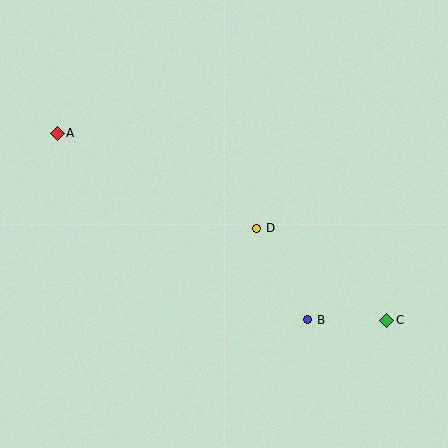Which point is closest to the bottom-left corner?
Point A is closest to the bottom-left corner.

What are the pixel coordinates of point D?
Point D is at (257, 228).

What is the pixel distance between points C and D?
The distance between C and D is 160 pixels.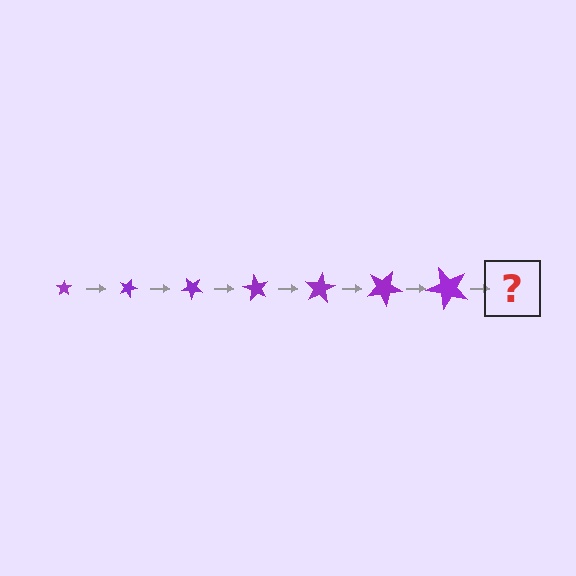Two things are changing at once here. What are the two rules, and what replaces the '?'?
The two rules are that the star grows larger each step and it rotates 20 degrees each step. The '?' should be a star, larger than the previous one and rotated 140 degrees from the start.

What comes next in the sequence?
The next element should be a star, larger than the previous one and rotated 140 degrees from the start.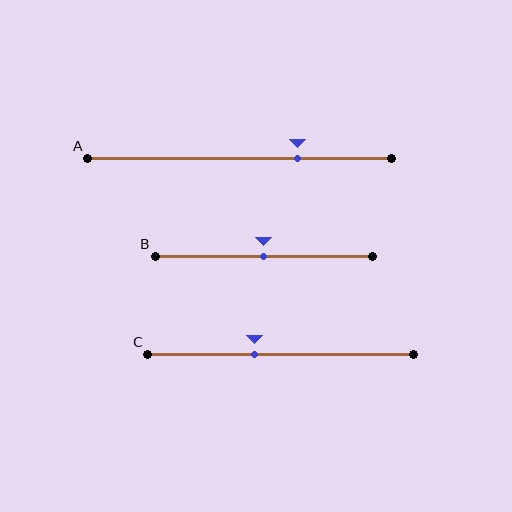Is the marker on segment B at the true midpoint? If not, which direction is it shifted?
Yes, the marker on segment B is at the true midpoint.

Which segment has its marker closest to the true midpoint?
Segment B has its marker closest to the true midpoint.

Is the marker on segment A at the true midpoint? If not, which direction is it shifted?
No, the marker on segment A is shifted to the right by about 19% of the segment length.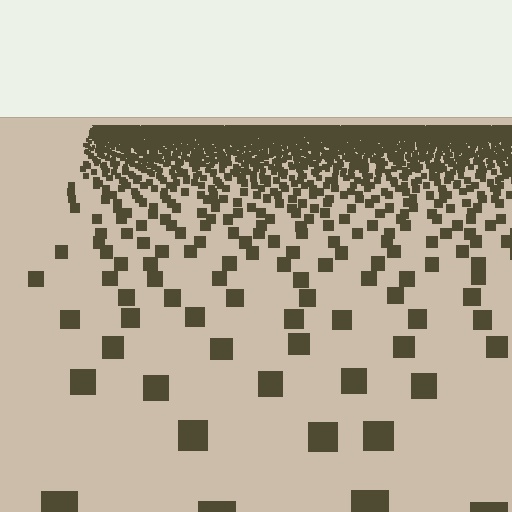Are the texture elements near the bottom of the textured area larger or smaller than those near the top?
Larger. Near the bottom, elements are closer to the viewer and appear at a bigger on-screen size.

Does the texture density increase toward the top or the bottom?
Density increases toward the top.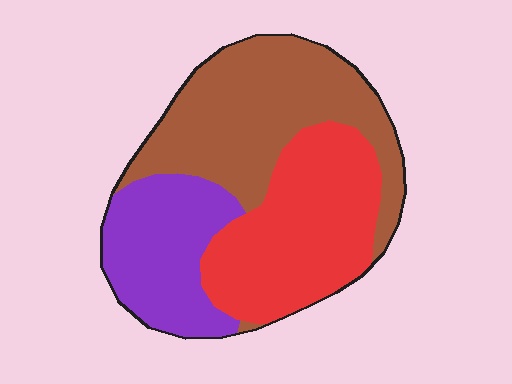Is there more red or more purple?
Red.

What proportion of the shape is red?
Red covers roughly 35% of the shape.